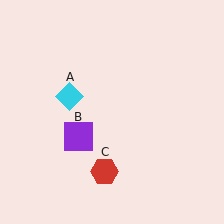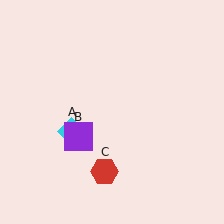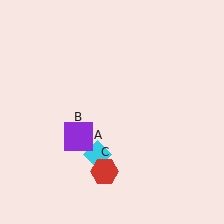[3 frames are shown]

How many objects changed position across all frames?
1 object changed position: cyan diamond (object A).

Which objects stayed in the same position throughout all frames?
Purple square (object B) and red hexagon (object C) remained stationary.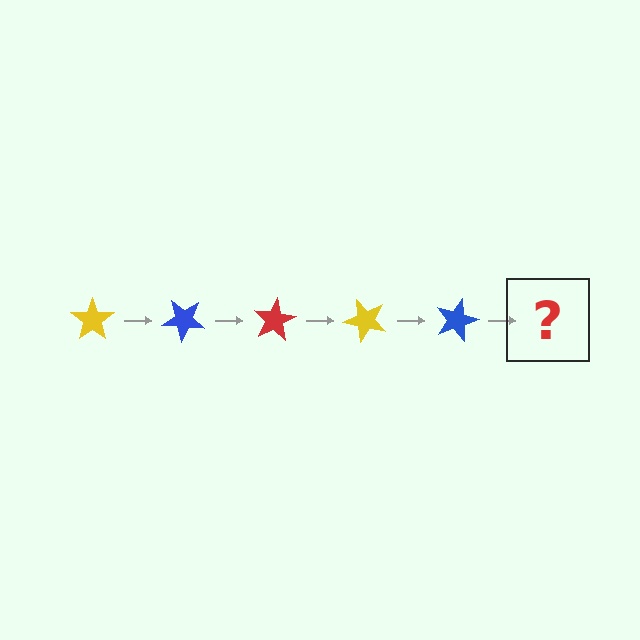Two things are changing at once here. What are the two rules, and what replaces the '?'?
The two rules are that it rotates 40 degrees each step and the color cycles through yellow, blue, and red. The '?' should be a red star, rotated 200 degrees from the start.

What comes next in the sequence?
The next element should be a red star, rotated 200 degrees from the start.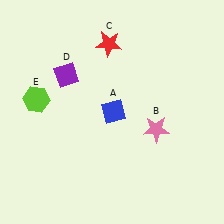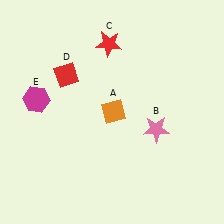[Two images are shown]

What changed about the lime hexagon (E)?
In Image 1, E is lime. In Image 2, it changed to magenta.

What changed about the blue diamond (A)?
In Image 1, A is blue. In Image 2, it changed to orange.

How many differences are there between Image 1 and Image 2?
There are 3 differences between the two images.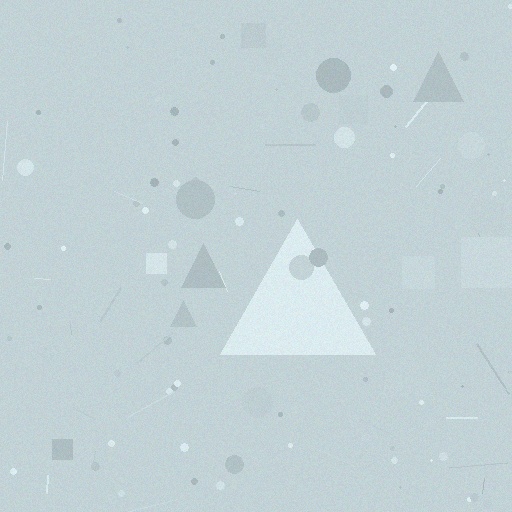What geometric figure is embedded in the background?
A triangle is embedded in the background.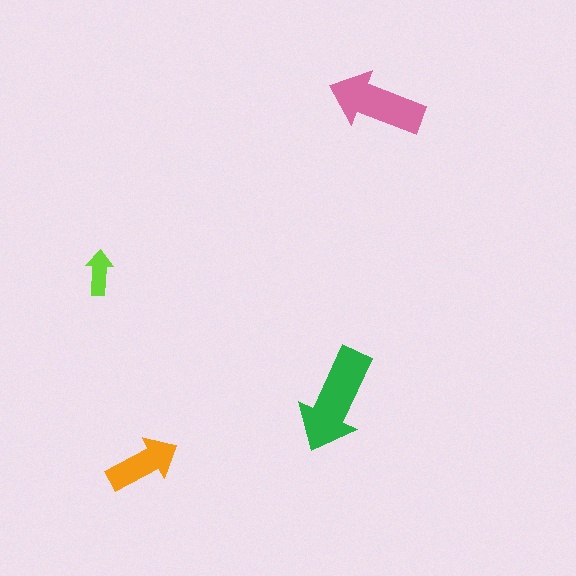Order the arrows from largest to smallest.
the green one, the pink one, the orange one, the lime one.